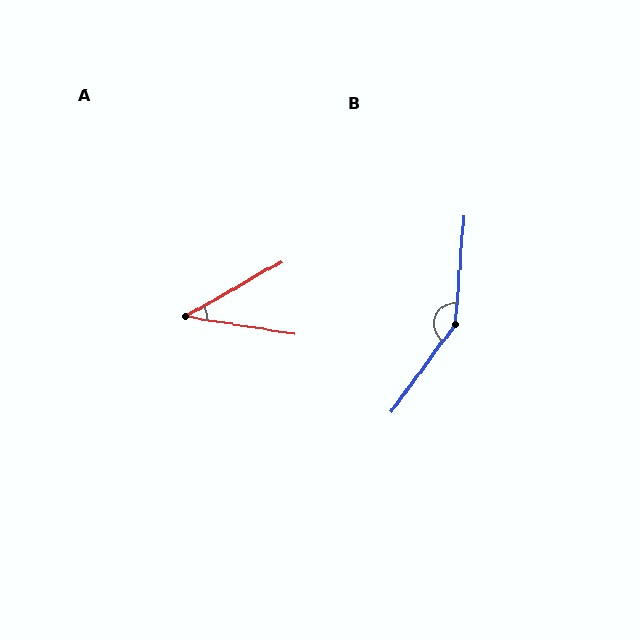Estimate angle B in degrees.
Approximately 148 degrees.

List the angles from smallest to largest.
A (39°), B (148°).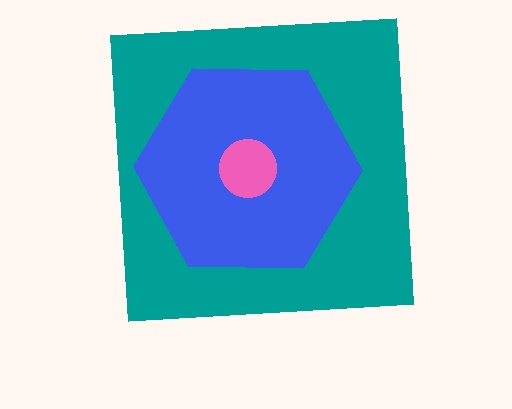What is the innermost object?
The pink circle.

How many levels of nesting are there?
3.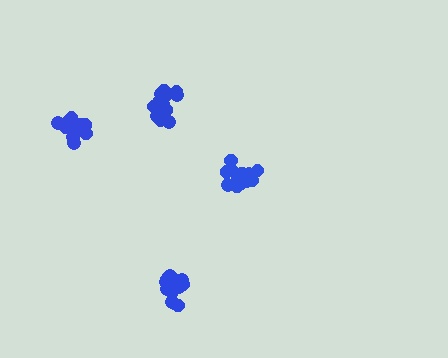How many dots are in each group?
Group 1: 14 dots, Group 2: 16 dots, Group 3: 15 dots, Group 4: 14 dots (59 total).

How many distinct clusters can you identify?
There are 4 distinct clusters.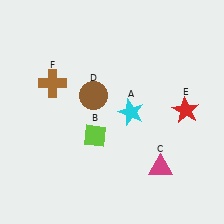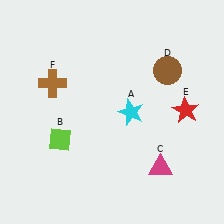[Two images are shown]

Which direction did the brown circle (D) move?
The brown circle (D) moved right.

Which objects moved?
The objects that moved are: the lime diamond (B), the brown circle (D).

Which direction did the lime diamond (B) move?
The lime diamond (B) moved left.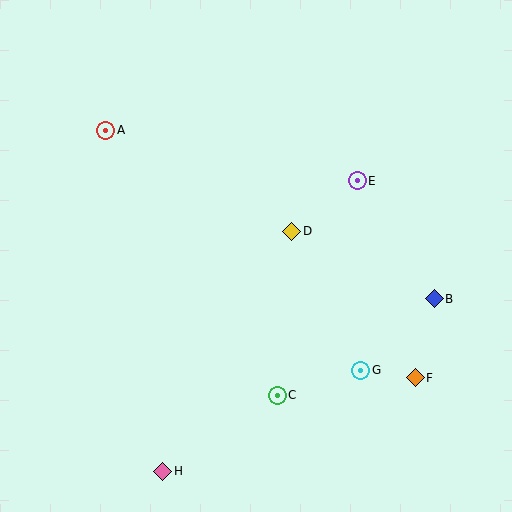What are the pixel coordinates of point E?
Point E is at (357, 181).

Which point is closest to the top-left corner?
Point A is closest to the top-left corner.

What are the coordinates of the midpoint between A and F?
The midpoint between A and F is at (261, 254).